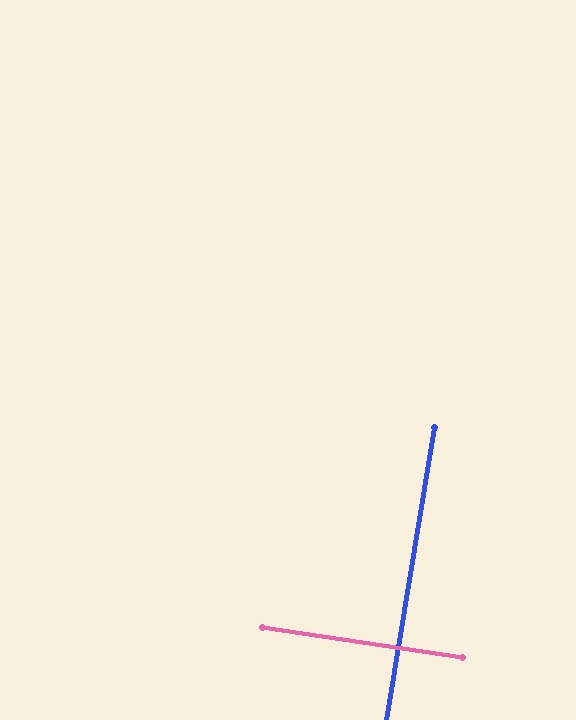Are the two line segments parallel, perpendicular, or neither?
Perpendicular — they meet at approximately 89°.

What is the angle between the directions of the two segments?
Approximately 89 degrees.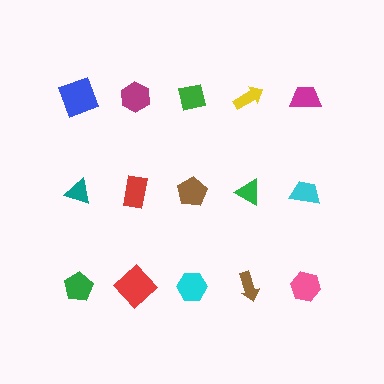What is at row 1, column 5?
A magenta trapezoid.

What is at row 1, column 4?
A yellow arrow.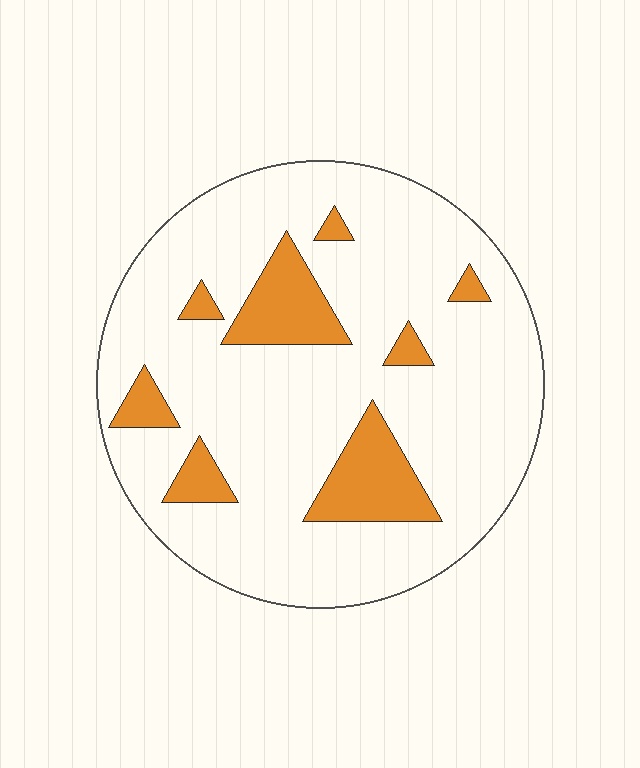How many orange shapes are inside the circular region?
8.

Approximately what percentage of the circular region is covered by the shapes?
Approximately 15%.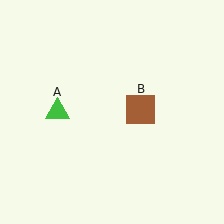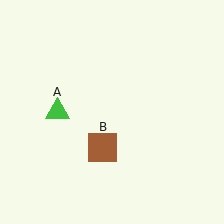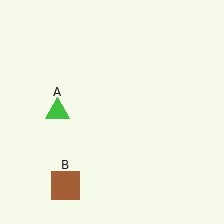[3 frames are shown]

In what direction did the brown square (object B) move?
The brown square (object B) moved down and to the left.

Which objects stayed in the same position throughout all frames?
Green triangle (object A) remained stationary.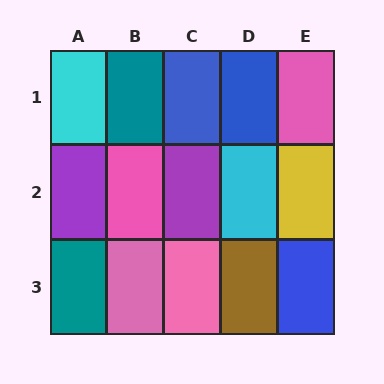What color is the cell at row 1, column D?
Blue.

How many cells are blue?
3 cells are blue.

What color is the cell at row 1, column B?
Teal.